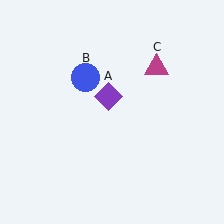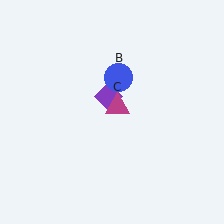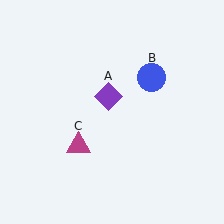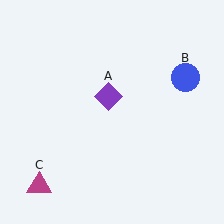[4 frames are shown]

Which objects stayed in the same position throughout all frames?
Purple diamond (object A) remained stationary.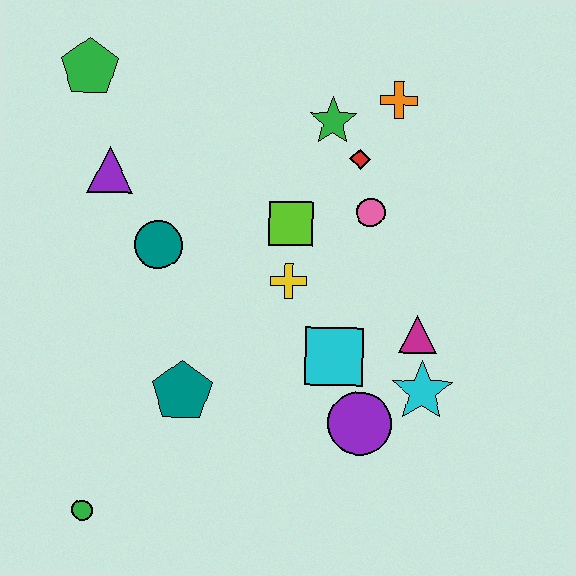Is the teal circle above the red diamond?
No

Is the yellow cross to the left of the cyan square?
Yes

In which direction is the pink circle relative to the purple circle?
The pink circle is above the purple circle.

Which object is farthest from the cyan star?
The green pentagon is farthest from the cyan star.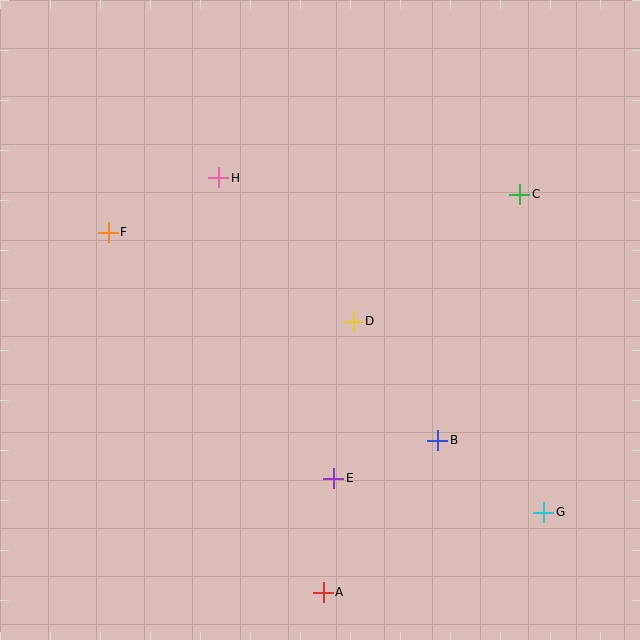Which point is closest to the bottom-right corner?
Point G is closest to the bottom-right corner.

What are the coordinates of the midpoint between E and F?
The midpoint between E and F is at (221, 355).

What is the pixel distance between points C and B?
The distance between C and B is 259 pixels.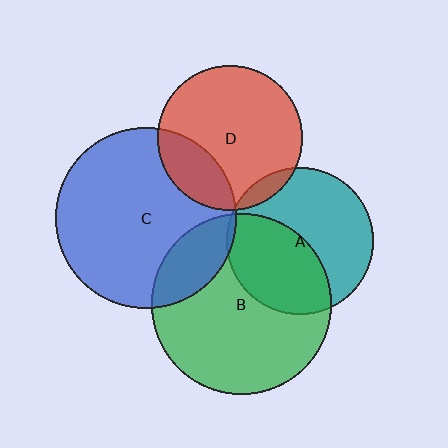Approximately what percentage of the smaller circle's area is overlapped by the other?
Approximately 5%.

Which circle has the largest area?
Circle C (blue).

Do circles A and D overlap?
Yes.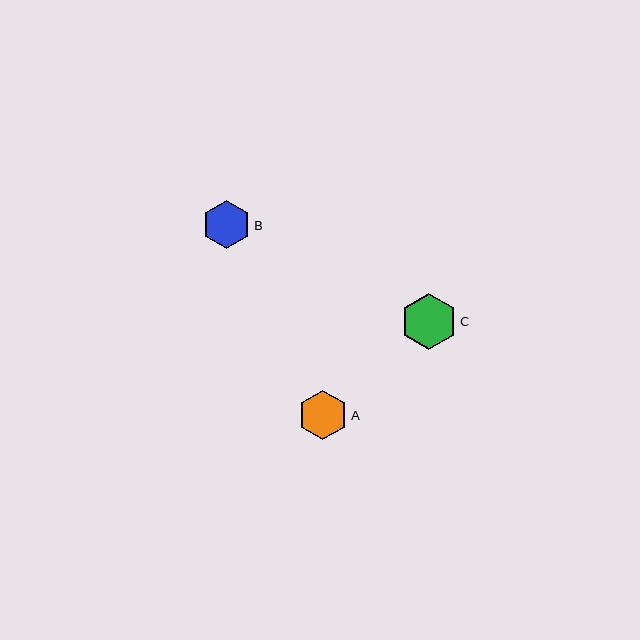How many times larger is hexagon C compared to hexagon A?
Hexagon C is approximately 1.1 times the size of hexagon A.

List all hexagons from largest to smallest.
From largest to smallest: C, A, B.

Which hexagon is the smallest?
Hexagon B is the smallest with a size of approximately 48 pixels.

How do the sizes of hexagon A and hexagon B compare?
Hexagon A and hexagon B are approximately the same size.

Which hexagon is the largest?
Hexagon C is the largest with a size of approximately 56 pixels.